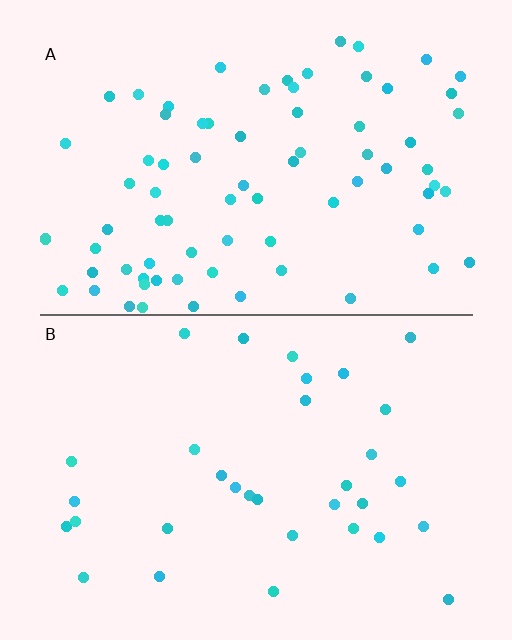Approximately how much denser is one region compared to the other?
Approximately 2.3× — region A over region B.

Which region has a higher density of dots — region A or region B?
A (the top).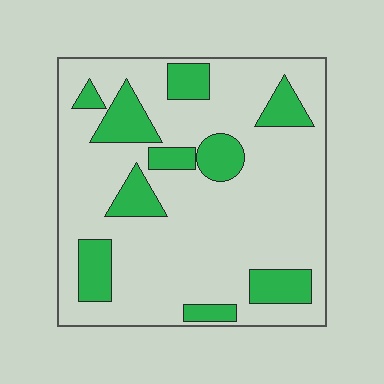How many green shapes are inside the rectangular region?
10.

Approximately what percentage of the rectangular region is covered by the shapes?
Approximately 20%.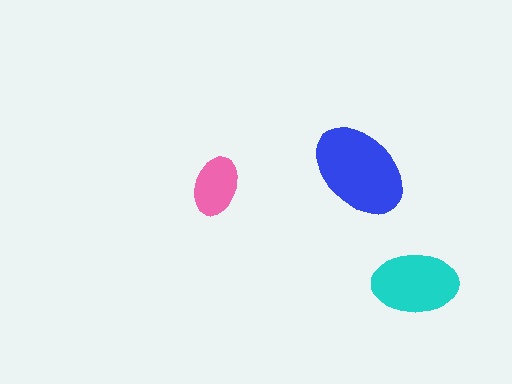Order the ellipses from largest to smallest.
the blue one, the cyan one, the pink one.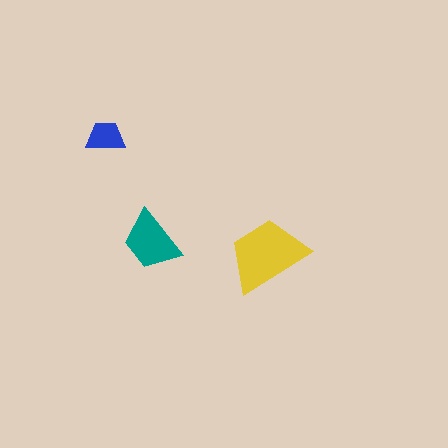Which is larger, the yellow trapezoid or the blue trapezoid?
The yellow one.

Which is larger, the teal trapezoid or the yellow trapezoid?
The yellow one.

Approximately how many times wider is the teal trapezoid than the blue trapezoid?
About 1.5 times wider.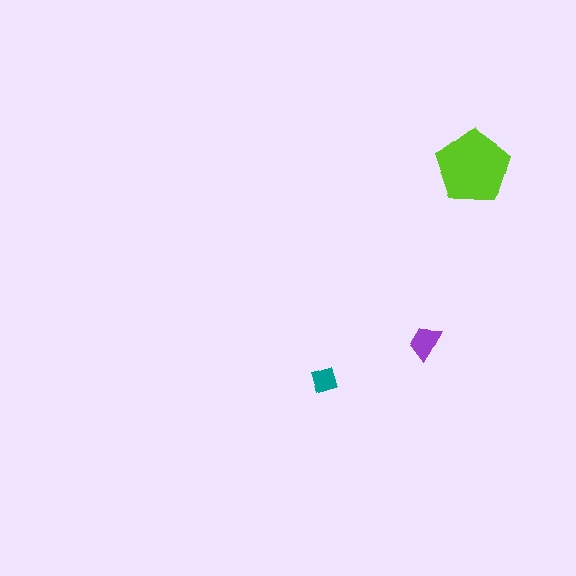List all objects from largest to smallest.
The lime pentagon, the purple trapezoid, the teal diamond.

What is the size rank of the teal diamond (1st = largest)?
3rd.